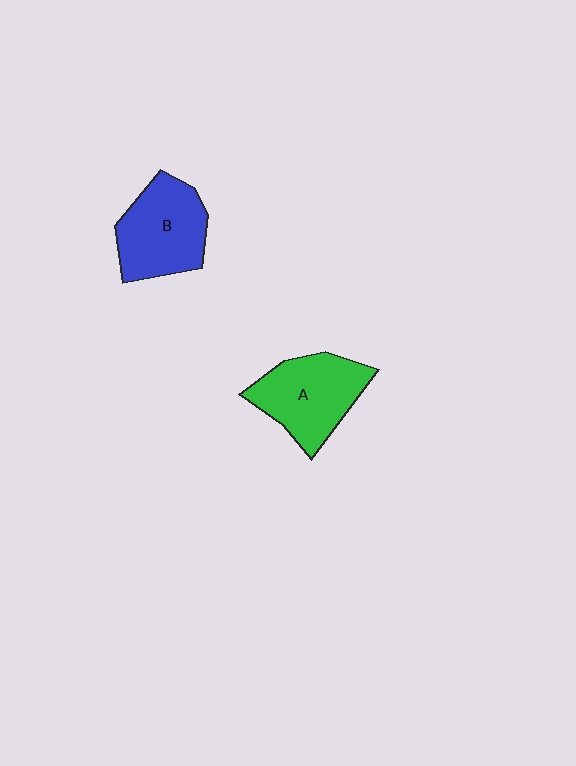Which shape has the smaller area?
Shape B (blue).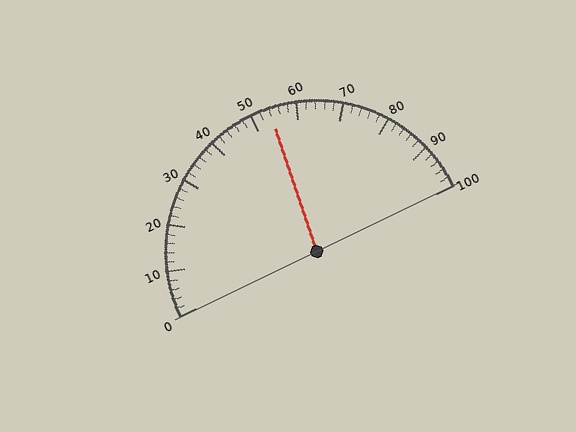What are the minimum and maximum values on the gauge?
The gauge ranges from 0 to 100.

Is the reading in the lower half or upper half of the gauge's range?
The reading is in the upper half of the range (0 to 100).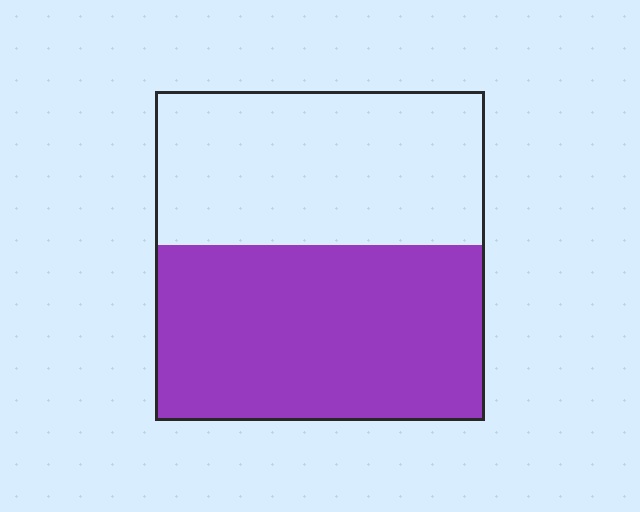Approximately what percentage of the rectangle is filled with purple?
Approximately 55%.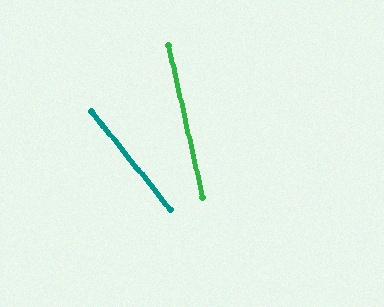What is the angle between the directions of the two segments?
Approximately 26 degrees.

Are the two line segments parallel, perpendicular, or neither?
Neither parallel nor perpendicular — they differ by about 26°.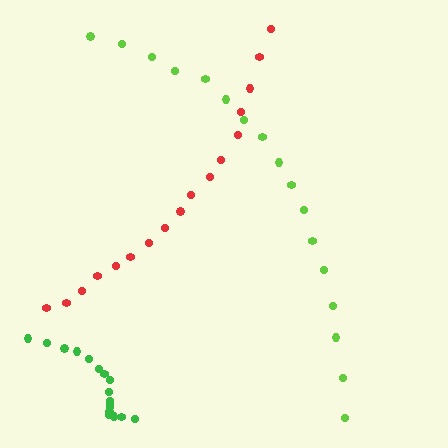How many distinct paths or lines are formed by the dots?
There are 3 distinct paths.